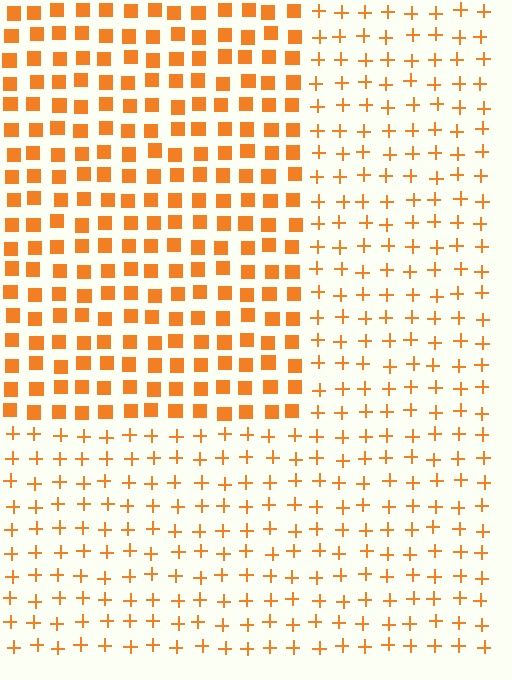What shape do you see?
I see a rectangle.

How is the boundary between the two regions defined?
The boundary is defined by a change in element shape: squares inside vs. plus signs outside. All elements share the same color and spacing.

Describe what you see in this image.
The image is filled with small orange elements arranged in a uniform grid. A rectangle-shaped region contains squares, while the surrounding area contains plus signs. The boundary is defined purely by the change in element shape.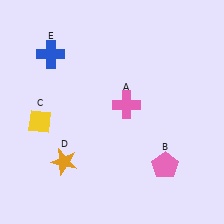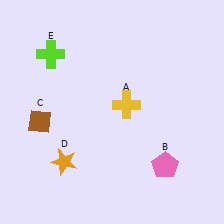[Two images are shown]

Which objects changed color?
A changed from pink to yellow. C changed from yellow to brown. E changed from blue to lime.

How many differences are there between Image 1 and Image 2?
There are 3 differences between the two images.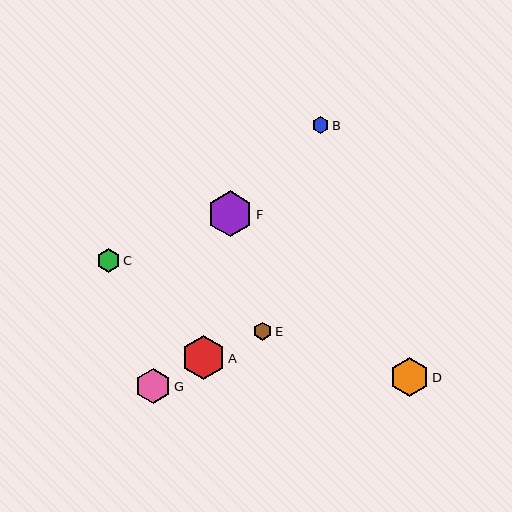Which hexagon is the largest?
Hexagon F is the largest with a size of approximately 46 pixels.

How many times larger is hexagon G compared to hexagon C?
Hexagon G is approximately 1.5 times the size of hexagon C.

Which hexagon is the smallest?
Hexagon B is the smallest with a size of approximately 17 pixels.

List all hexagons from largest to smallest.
From largest to smallest: F, A, D, G, C, E, B.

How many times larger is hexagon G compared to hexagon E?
Hexagon G is approximately 1.9 times the size of hexagon E.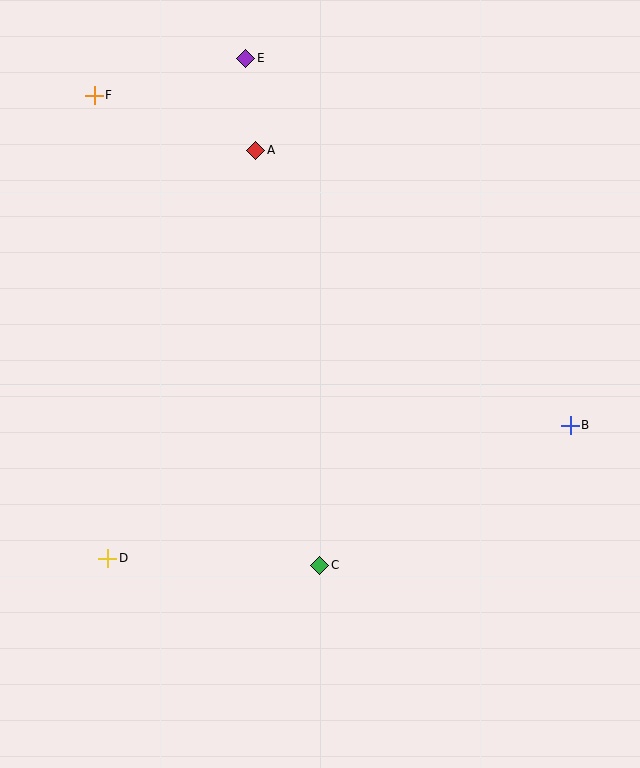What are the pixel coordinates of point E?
Point E is at (246, 58).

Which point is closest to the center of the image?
Point C at (320, 565) is closest to the center.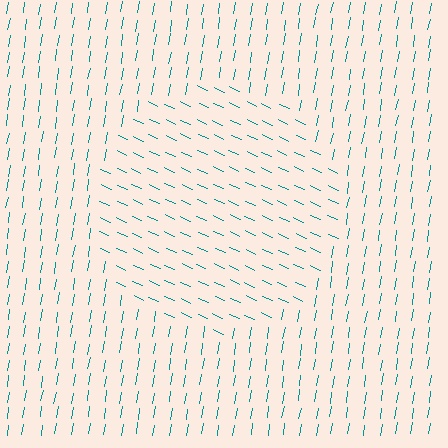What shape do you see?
I see a circle.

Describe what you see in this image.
The image is filled with small teal line segments. A circle region in the image has lines oriented differently from the surrounding lines, creating a visible texture boundary.